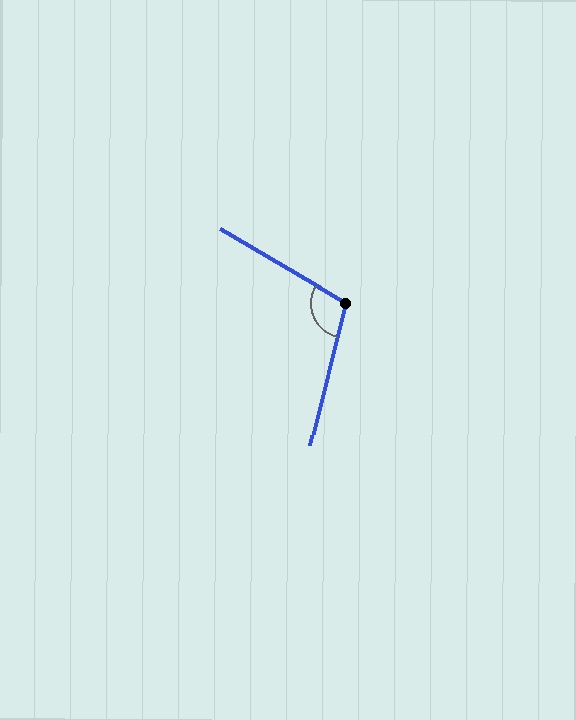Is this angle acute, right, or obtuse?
It is obtuse.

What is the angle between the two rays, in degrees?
Approximately 106 degrees.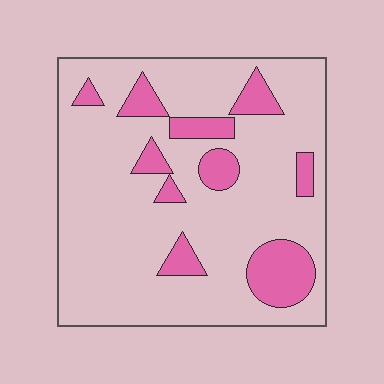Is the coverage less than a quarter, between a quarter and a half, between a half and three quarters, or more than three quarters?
Less than a quarter.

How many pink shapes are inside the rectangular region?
10.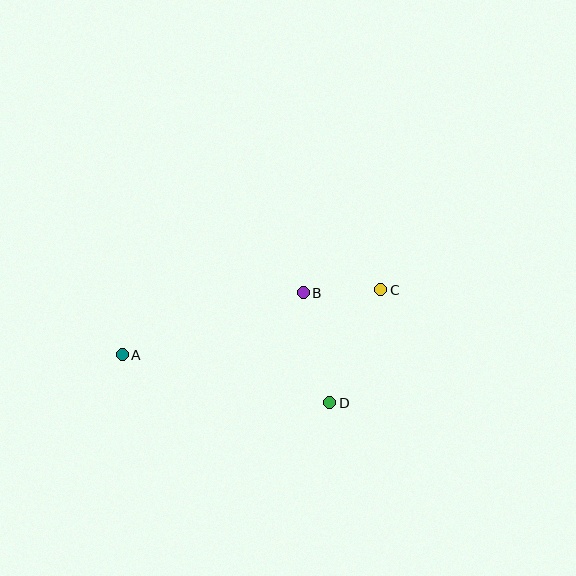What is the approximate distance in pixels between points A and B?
The distance between A and B is approximately 191 pixels.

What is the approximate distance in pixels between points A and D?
The distance between A and D is approximately 213 pixels.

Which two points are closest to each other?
Points B and C are closest to each other.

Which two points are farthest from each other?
Points A and C are farthest from each other.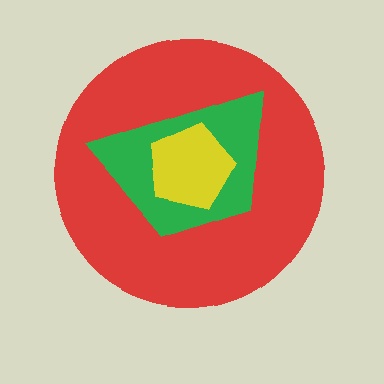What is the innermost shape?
The yellow pentagon.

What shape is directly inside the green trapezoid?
The yellow pentagon.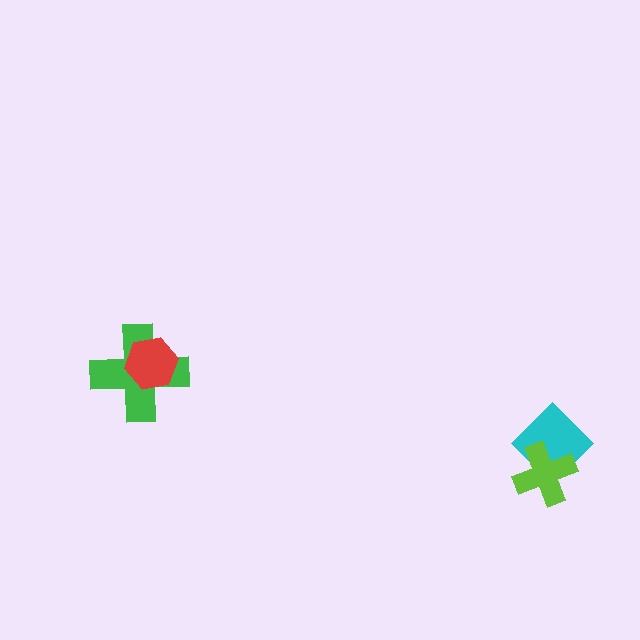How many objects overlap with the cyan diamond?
1 object overlaps with the cyan diamond.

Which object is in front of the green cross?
The red hexagon is in front of the green cross.